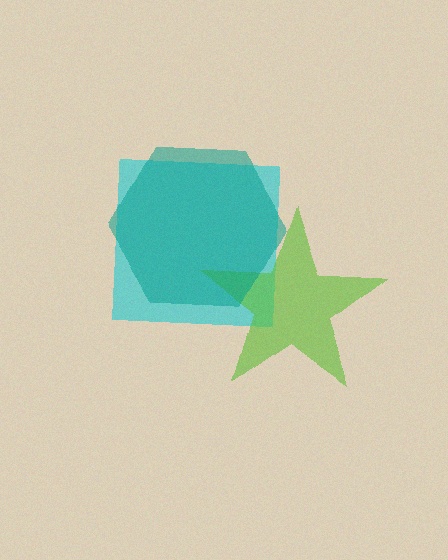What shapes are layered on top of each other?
The layered shapes are: a cyan square, a lime star, a teal hexagon.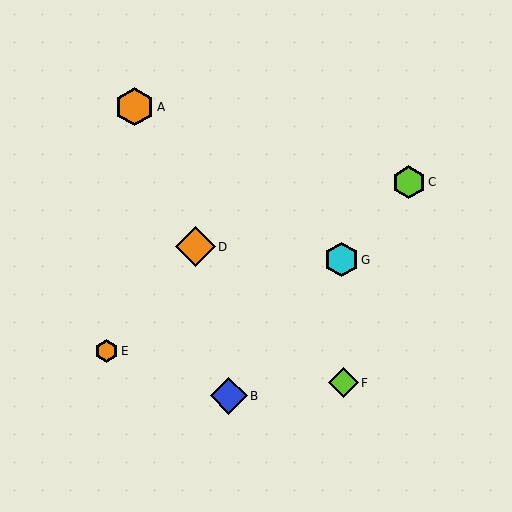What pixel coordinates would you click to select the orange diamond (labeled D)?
Click at (195, 247) to select the orange diamond D.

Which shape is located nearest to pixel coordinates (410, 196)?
The lime hexagon (labeled C) at (409, 182) is nearest to that location.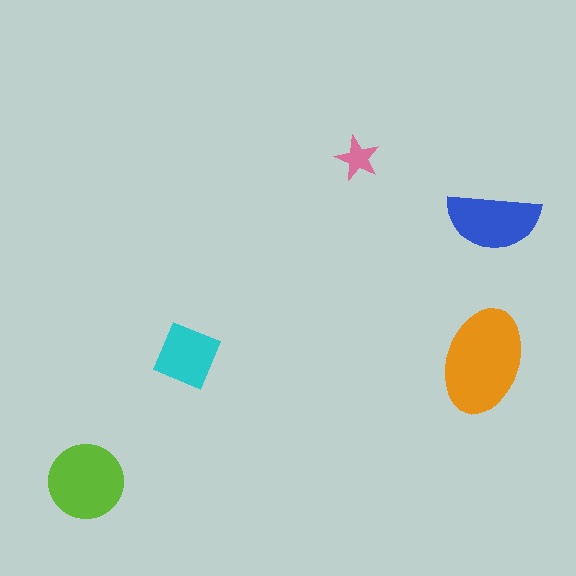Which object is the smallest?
The pink star.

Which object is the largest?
The orange ellipse.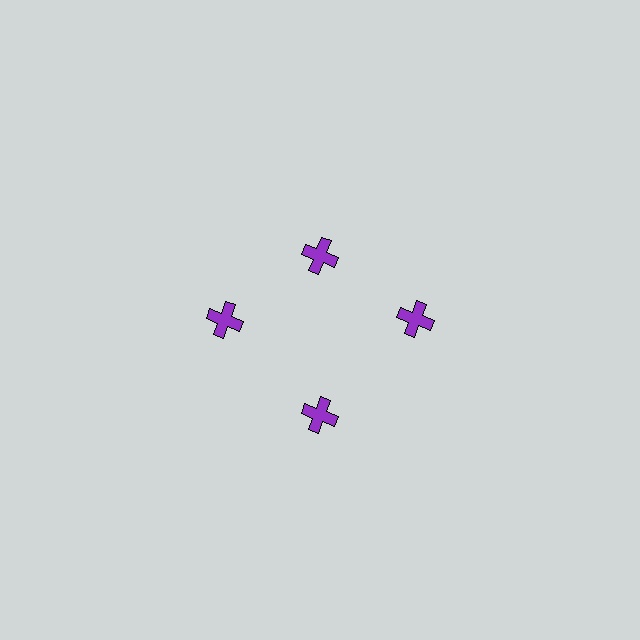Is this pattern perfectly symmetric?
No. The 4 purple crosses are arranged in a ring, but one element near the 12 o'clock position is pulled inward toward the center, breaking the 4-fold rotational symmetry.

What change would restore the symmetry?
The symmetry would be restored by moving it outward, back onto the ring so that all 4 crosses sit at equal angles and equal distance from the center.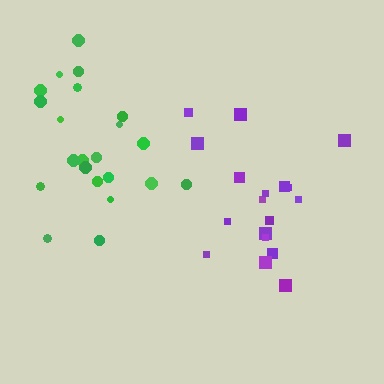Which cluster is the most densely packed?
Purple.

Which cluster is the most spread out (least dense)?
Green.